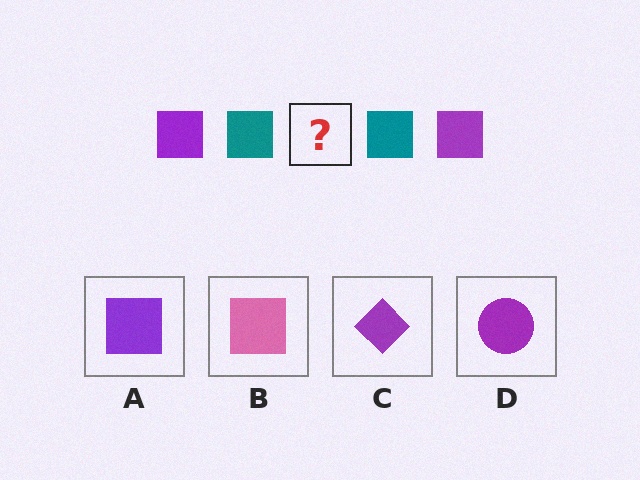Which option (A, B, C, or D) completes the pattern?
A.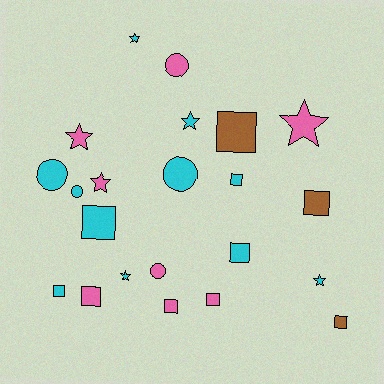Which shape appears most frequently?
Square, with 10 objects.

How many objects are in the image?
There are 22 objects.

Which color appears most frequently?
Cyan, with 11 objects.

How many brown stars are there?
There are no brown stars.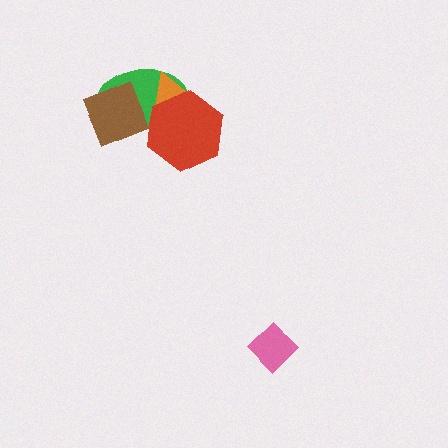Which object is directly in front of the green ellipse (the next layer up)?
The orange triangle is directly in front of the green ellipse.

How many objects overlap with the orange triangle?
3 objects overlap with the orange triangle.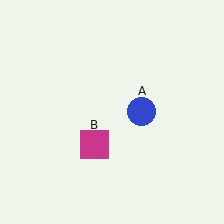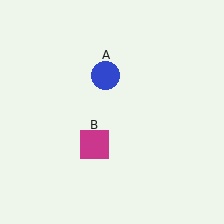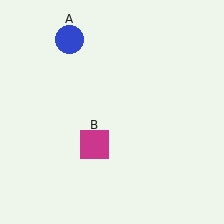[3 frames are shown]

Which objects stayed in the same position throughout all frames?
Magenta square (object B) remained stationary.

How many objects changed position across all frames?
1 object changed position: blue circle (object A).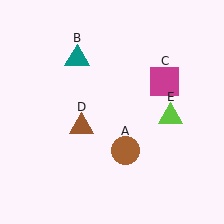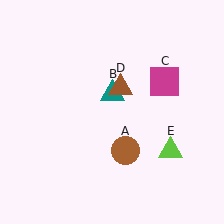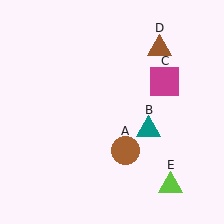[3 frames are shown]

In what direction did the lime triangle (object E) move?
The lime triangle (object E) moved down.